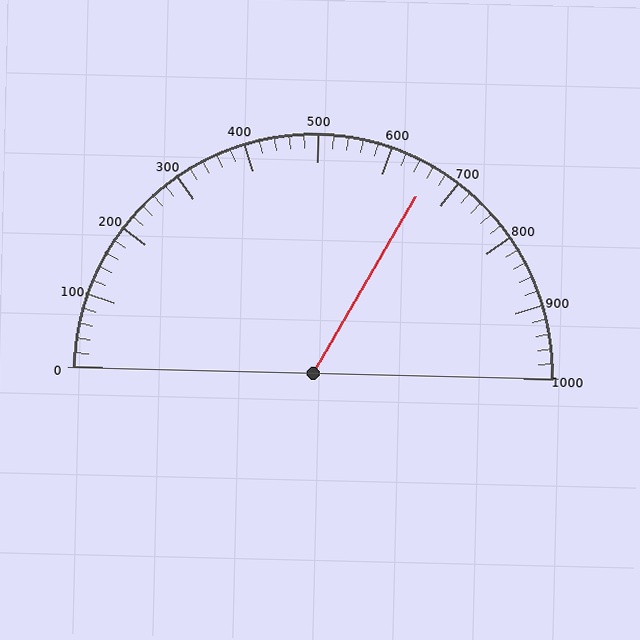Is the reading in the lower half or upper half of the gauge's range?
The reading is in the upper half of the range (0 to 1000).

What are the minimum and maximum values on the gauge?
The gauge ranges from 0 to 1000.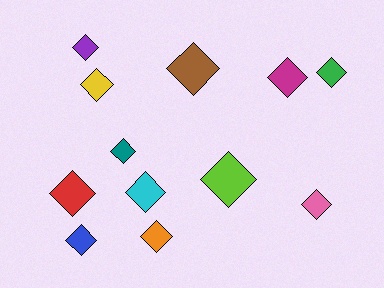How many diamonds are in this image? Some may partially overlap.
There are 12 diamonds.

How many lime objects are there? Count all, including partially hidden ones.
There is 1 lime object.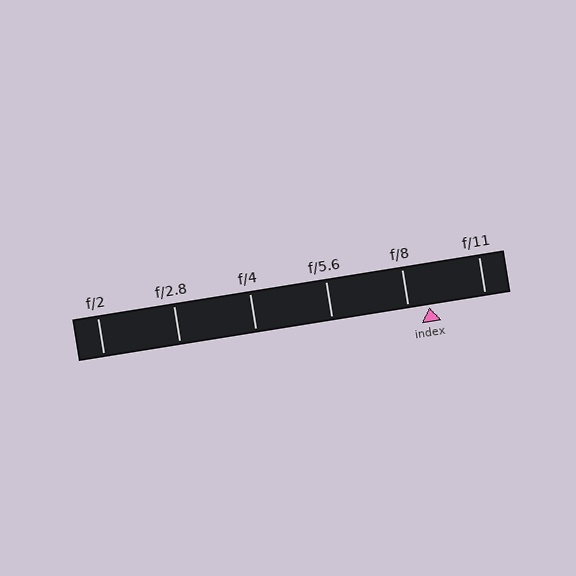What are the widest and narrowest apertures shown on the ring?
The widest aperture shown is f/2 and the narrowest is f/11.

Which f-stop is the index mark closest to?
The index mark is closest to f/8.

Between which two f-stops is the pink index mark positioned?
The index mark is between f/8 and f/11.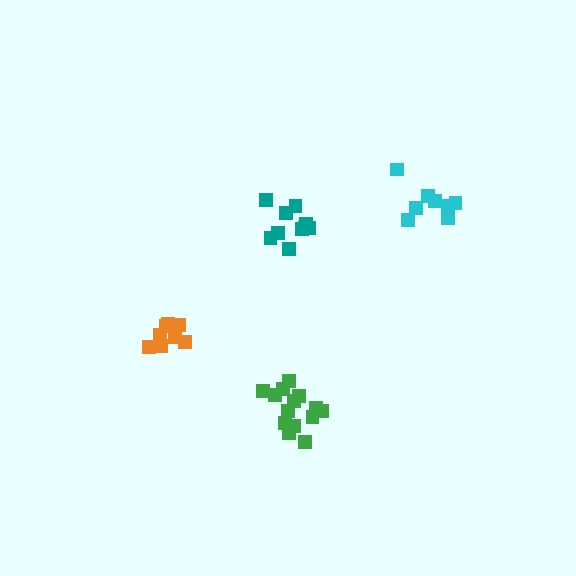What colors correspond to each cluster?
The clusters are colored: green, teal, orange, cyan.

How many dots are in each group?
Group 1: 14 dots, Group 2: 10 dots, Group 3: 8 dots, Group 4: 8 dots (40 total).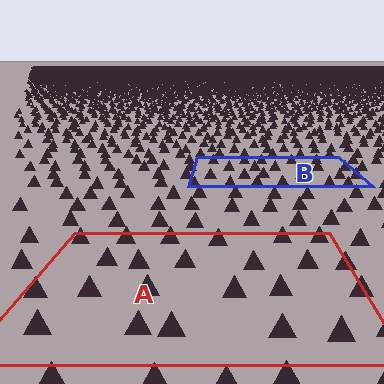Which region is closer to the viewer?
Region A is closer. The texture elements there are larger and more spread out.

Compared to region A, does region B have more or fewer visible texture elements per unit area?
Region B has more texture elements per unit area — they are packed more densely because it is farther away.